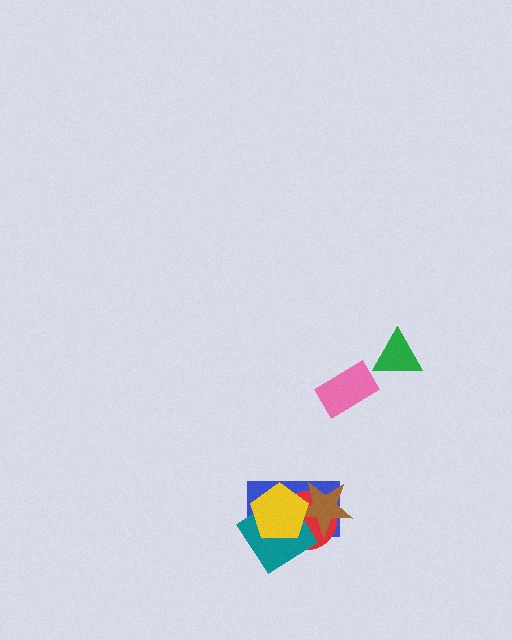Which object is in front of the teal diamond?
The yellow pentagon is in front of the teal diamond.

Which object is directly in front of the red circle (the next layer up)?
The brown star is directly in front of the red circle.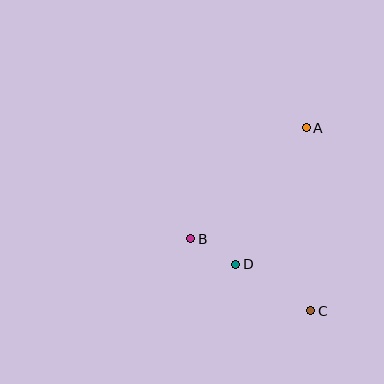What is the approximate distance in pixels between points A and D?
The distance between A and D is approximately 153 pixels.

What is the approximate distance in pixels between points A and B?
The distance between A and B is approximately 160 pixels.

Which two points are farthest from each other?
Points A and C are farthest from each other.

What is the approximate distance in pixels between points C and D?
The distance between C and D is approximately 89 pixels.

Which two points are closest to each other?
Points B and D are closest to each other.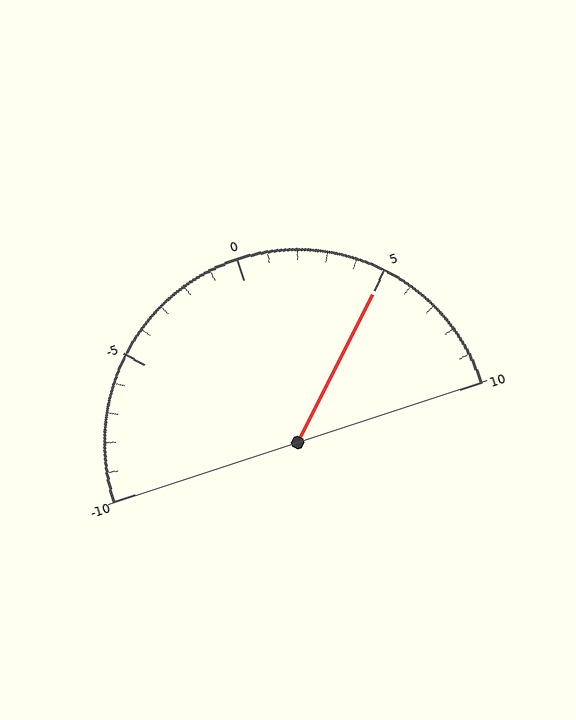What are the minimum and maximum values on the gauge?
The gauge ranges from -10 to 10.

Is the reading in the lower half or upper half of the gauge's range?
The reading is in the upper half of the range (-10 to 10).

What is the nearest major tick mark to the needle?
The nearest major tick mark is 5.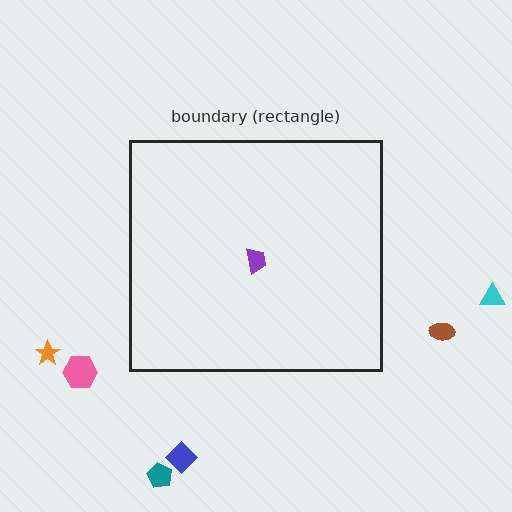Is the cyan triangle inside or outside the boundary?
Outside.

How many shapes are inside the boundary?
1 inside, 6 outside.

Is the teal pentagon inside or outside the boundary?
Outside.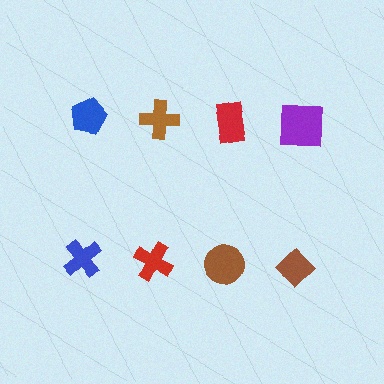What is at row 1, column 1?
A blue pentagon.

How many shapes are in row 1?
4 shapes.